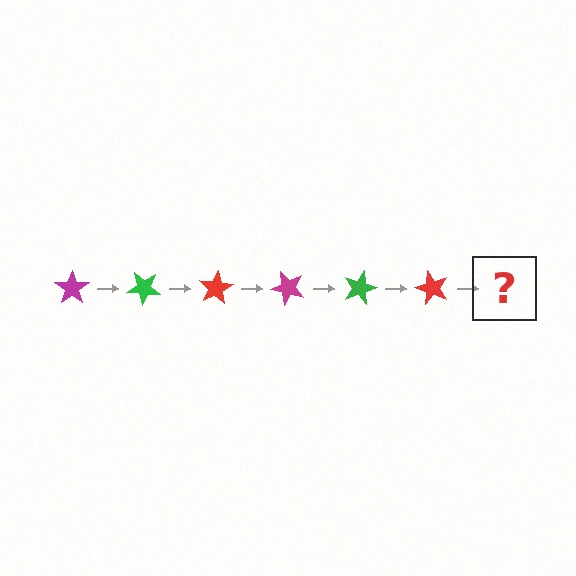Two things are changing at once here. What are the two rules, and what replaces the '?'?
The two rules are that it rotates 40 degrees each step and the color cycles through magenta, green, and red. The '?' should be a magenta star, rotated 240 degrees from the start.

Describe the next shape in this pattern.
It should be a magenta star, rotated 240 degrees from the start.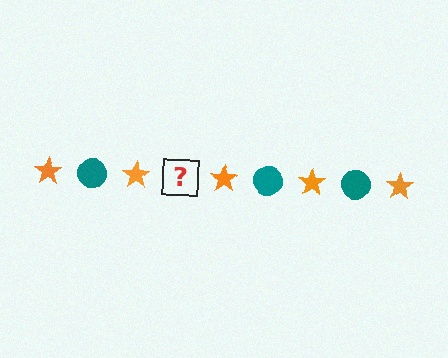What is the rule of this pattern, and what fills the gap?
The rule is that the pattern alternates between orange star and teal circle. The gap should be filled with a teal circle.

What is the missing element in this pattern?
The missing element is a teal circle.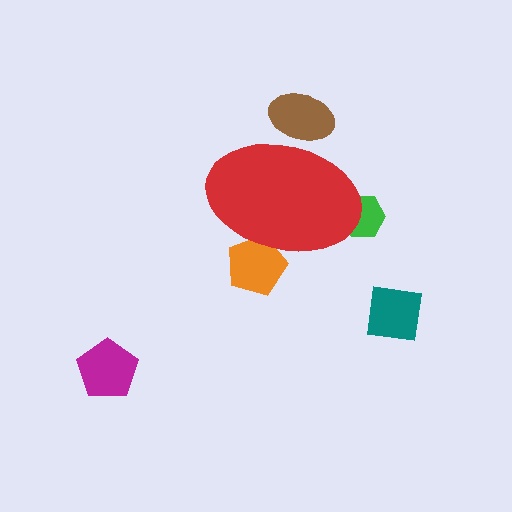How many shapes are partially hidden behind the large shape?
3 shapes are partially hidden.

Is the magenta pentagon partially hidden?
No, the magenta pentagon is fully visible.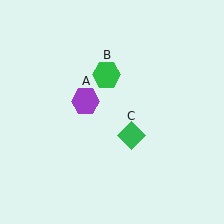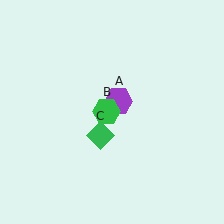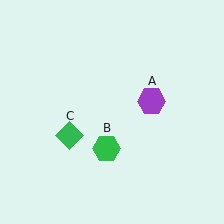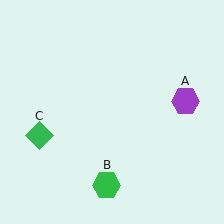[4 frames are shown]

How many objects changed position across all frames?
3 objects changed position: purple hexagon (object A), green hexagon (object B), green diamond (object C).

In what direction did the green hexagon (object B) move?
The green hexagon (object B) moved down.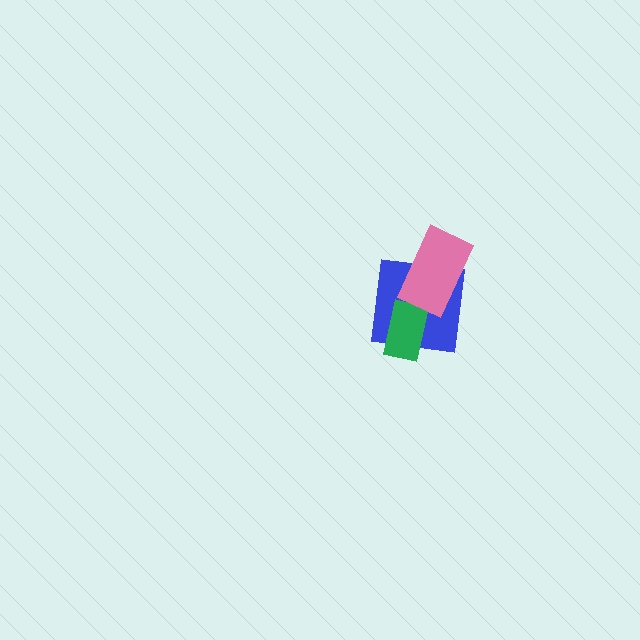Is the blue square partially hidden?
Yes, it is partially covered by another shape.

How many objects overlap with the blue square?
2 objects overlap with the blue square.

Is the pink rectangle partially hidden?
No, no other shape covers it.